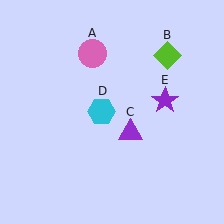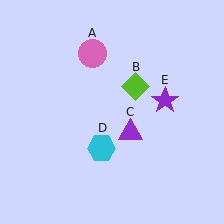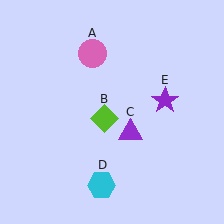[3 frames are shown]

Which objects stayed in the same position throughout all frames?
Pink circle (object A) and purple triangle (object C) and purple star (object E) remained stationary.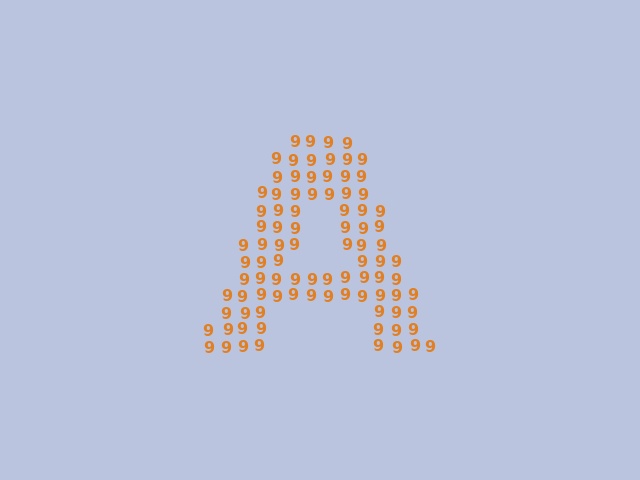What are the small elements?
The small elements are digit 9's.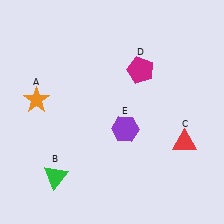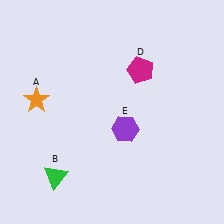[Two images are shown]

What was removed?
The red triangle (C) was removed in Image 2.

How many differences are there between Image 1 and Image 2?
There is 1 difference between the two images.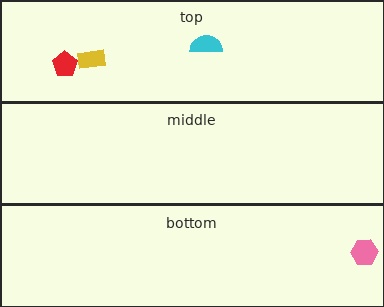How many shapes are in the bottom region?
1.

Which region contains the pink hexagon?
The bottom region.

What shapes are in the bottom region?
The pink hexagon.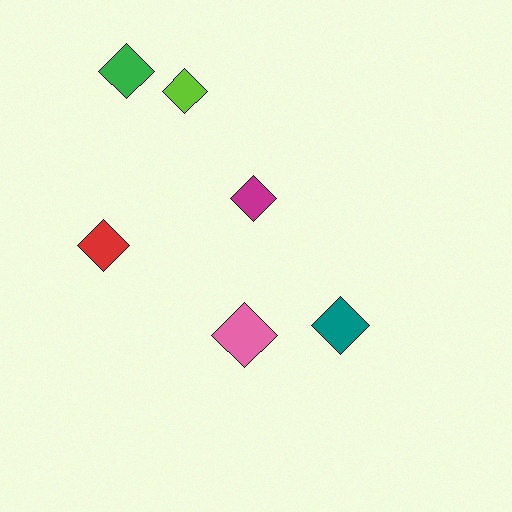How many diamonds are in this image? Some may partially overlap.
There are 6 diamonds.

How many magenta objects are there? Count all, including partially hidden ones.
There is 1 magenta object.